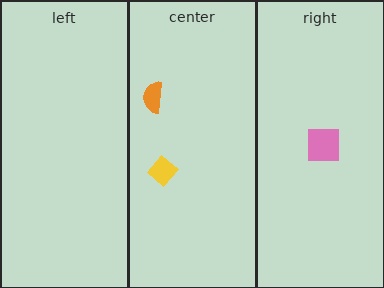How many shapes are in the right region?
1.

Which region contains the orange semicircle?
The center region.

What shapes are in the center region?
The orange semicircle, the yellow diamond.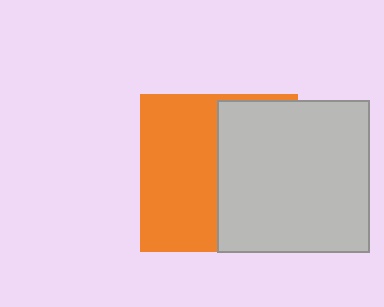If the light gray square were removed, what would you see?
You would see the complete orange square.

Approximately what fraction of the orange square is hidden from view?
Roughly 49% of the orange square is hidden behind the light gray square.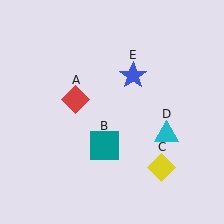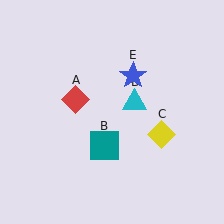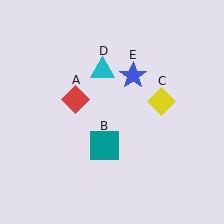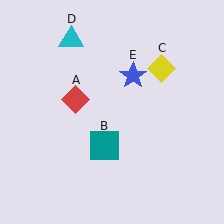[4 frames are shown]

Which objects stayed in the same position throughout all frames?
Red diamond (object A) and teal square (object B) and blue star (object E) remained stationary.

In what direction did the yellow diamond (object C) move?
The yellow diamond (object C) moved up.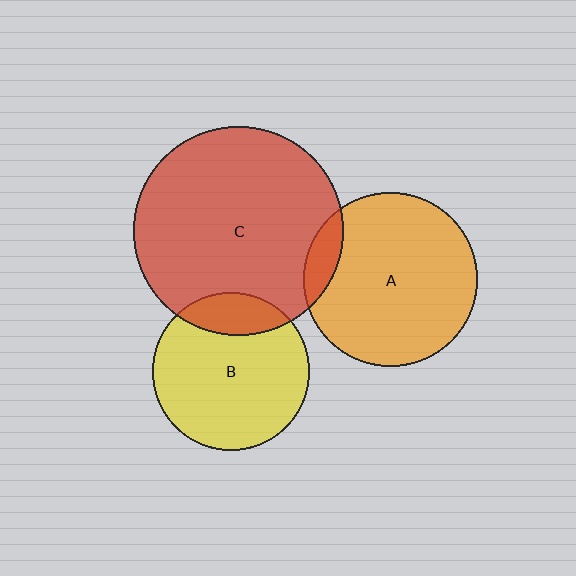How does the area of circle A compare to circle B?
Approximately 1.2 times.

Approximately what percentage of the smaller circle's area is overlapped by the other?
Approximately 10%.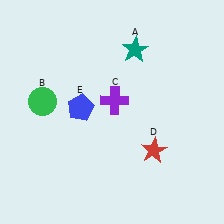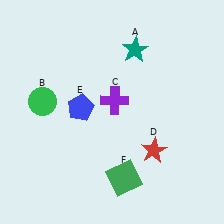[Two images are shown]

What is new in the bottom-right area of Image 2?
A green square (F) was added in the bottom-right area of Image 2.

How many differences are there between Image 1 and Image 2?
There is 1 difference between the two images.